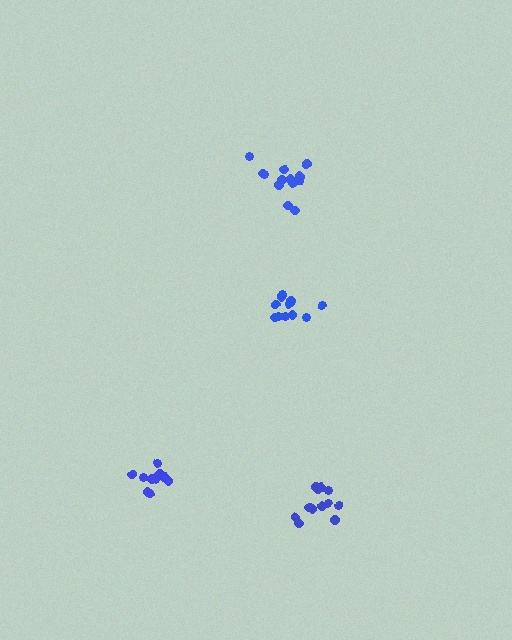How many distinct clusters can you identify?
There are 4 distinct clusters.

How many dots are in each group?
Group 1: 15 dots, Group 2: 13 dots, Group 3: 10 dots, Group 4: 12 dots (50 total).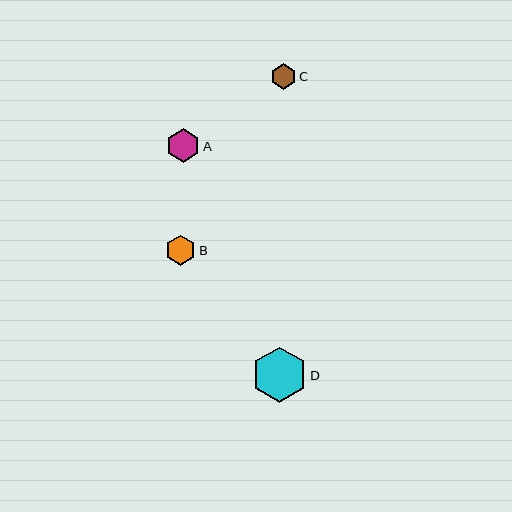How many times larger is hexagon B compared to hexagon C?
Hexagon B is approximately 1.2 times the size of hexagon C.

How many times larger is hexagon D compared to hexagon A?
Hexagon D is approximately 1.7 times the size of hexagon A.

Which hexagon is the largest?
Hexagon D is the largest with a size of approximately 55 pixels.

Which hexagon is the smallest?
Hexagon C is the smallest with a size of approximately 25 pixels.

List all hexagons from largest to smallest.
From largest to smallest: D, A, B, C.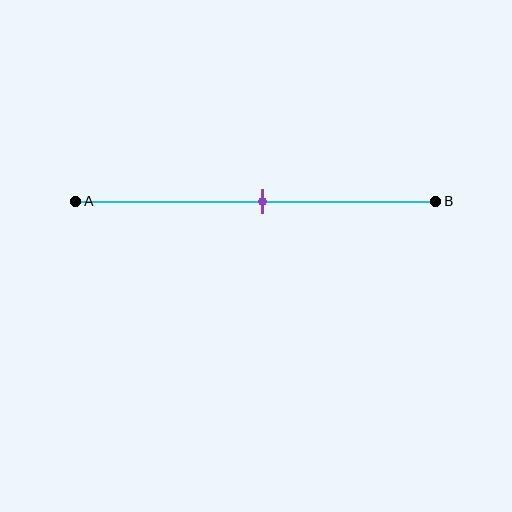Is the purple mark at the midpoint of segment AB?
Yes, the mark is approximately at the midpoint.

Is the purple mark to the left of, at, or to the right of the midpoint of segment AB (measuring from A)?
The purple mark is approximately at the midpoint of segment AB.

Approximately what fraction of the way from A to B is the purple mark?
The purple mark is approximately 50% of the way from A to B.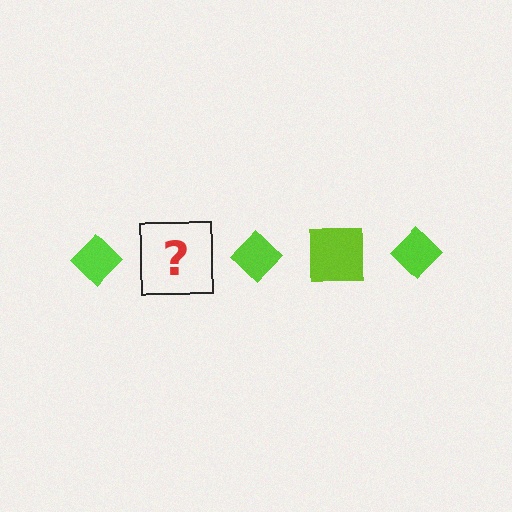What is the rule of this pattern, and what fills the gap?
The rule is that the pattern cycles through diamond, square shapes in lime. The gap should be filled with a lime square.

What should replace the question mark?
The question mark should be replaced with a lime square.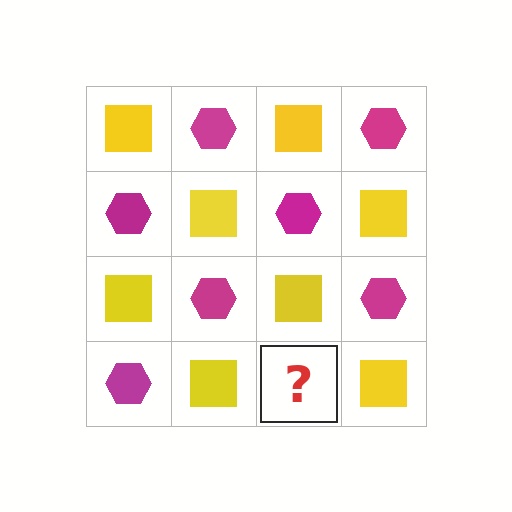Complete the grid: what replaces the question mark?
The question mark should be replaced with a magenta hexagon.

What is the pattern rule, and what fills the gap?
The rule is that it alternates yellow square and magenta hexagon in a checkerboard pattern. The gap should be filled with a magenta hexagon.